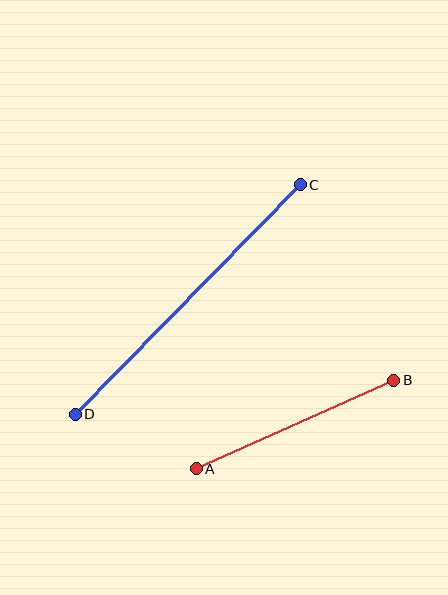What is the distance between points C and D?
The distance is approximately 321 pixels.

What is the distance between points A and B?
The distance is approximately 216 pixels.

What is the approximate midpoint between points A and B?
The midpoint is at approximately (295, 425) pixels.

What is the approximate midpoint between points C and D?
The midpoint is at approximately (188, 300) pixels.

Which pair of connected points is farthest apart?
Points C and D are farthest apart.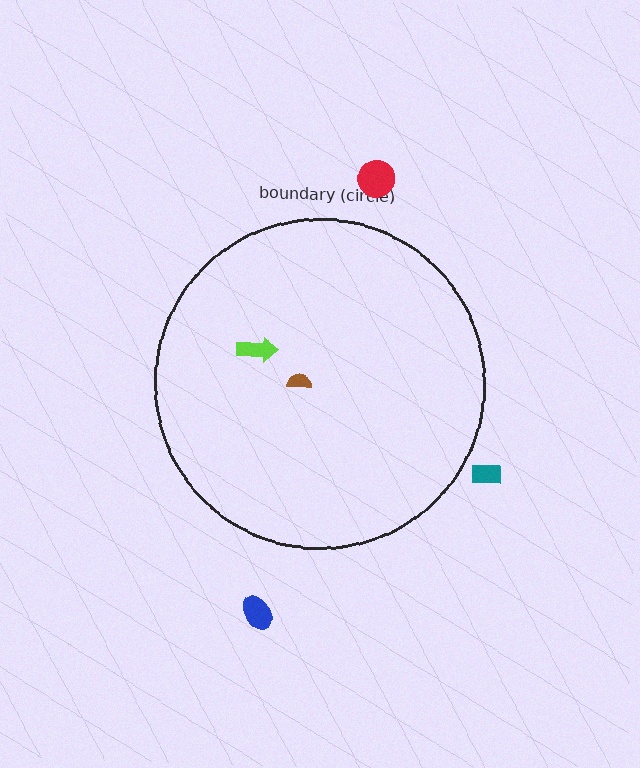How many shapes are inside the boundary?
2 inside, 3 outside.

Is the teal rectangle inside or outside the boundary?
Outside.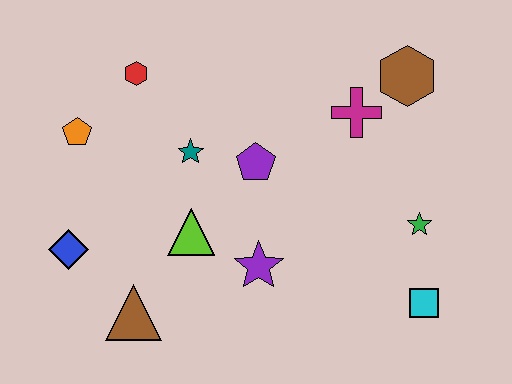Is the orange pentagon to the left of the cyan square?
Yes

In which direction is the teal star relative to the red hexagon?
The teal star is below the red hexagon.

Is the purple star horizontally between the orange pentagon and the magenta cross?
Yes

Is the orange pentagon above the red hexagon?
No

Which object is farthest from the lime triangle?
The brown hexagon is farthest from the lime triangle.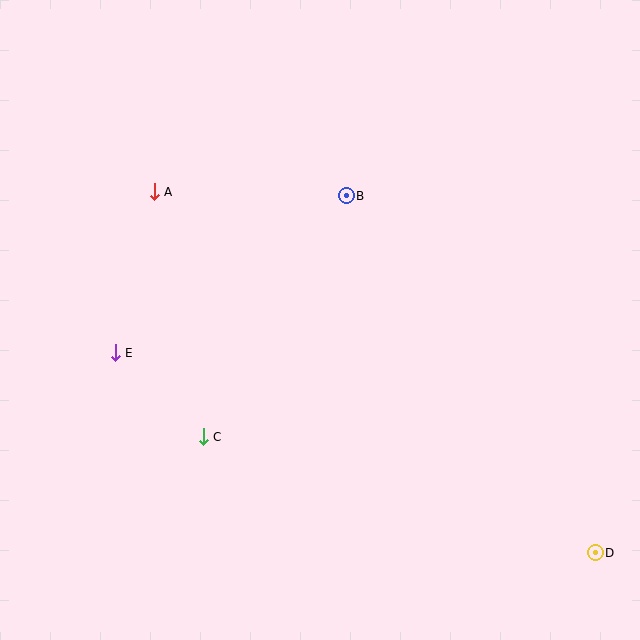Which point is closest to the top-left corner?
Point A is closest to the top-left corner.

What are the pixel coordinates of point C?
Point C is at (203, 437).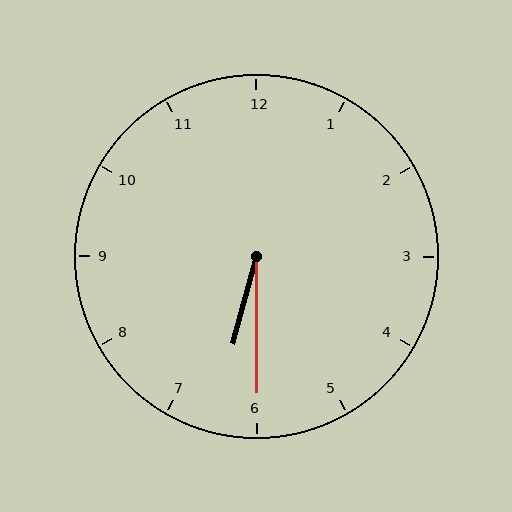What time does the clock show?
6:30.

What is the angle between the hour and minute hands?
Approximately 15 degrees.